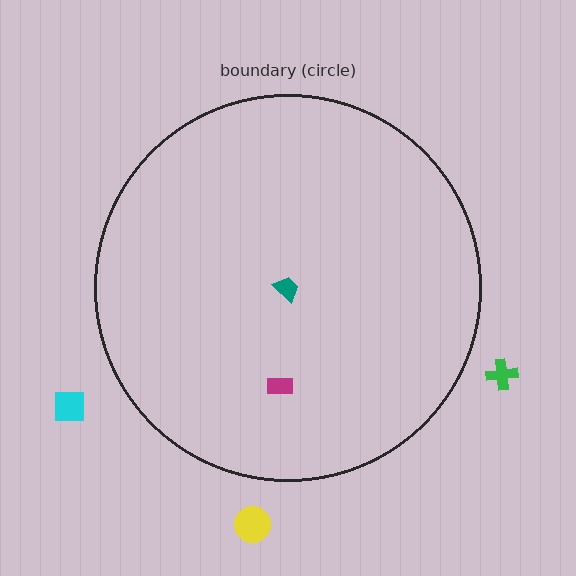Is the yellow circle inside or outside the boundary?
Outside.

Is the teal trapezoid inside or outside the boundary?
Inside.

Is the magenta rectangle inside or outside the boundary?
Inside.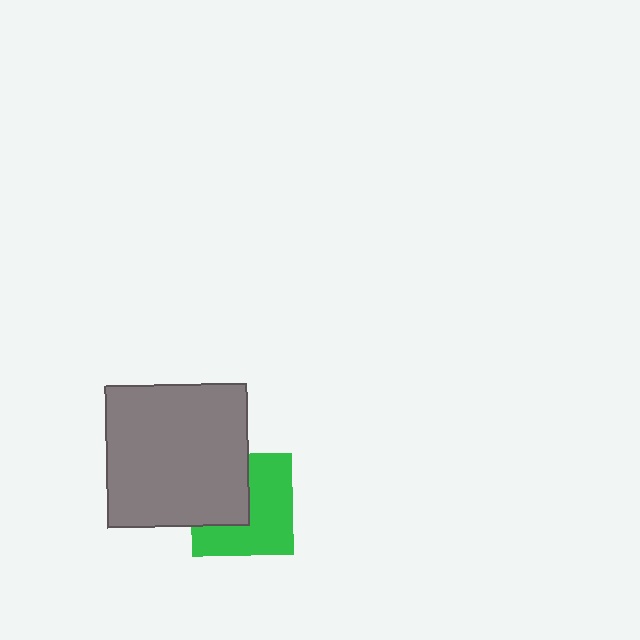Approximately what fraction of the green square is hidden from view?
Roughly 40% of the green square is hidden behind the gray square.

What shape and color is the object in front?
The object in front is a gray square.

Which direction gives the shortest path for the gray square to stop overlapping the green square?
Moving toward the upper-left gives the shortest separation.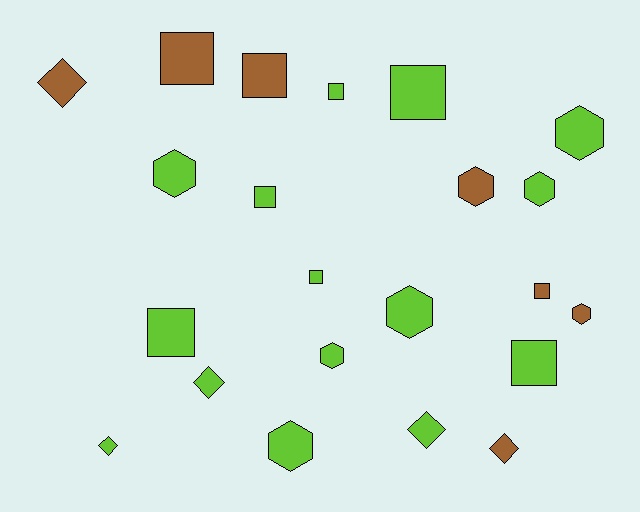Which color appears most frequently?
Lime, with 15 objects.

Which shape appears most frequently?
Square, with 9 objects.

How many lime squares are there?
There are 6 lime squares.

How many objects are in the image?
There are 22 objects.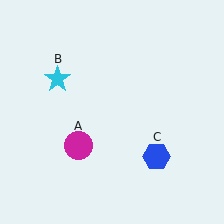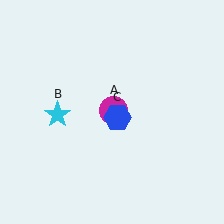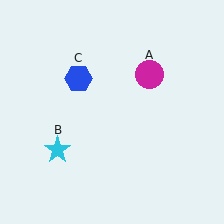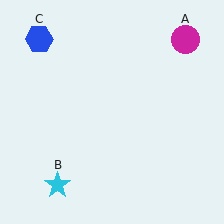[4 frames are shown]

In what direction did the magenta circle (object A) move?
The magenta circle (object A) moved up and to the right.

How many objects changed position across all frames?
3 objects changed position: magenta circle (object A), cyan star (object B), blue hexagon (object C).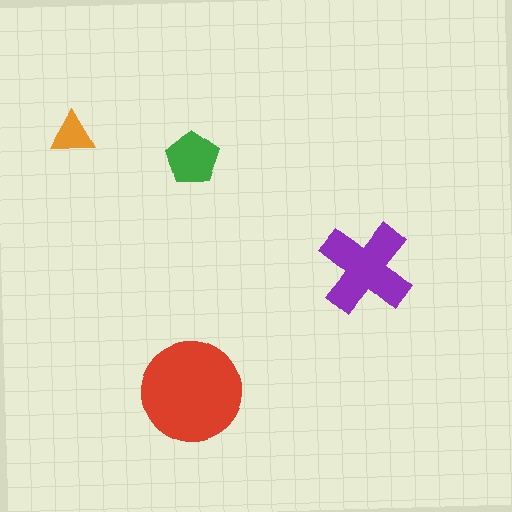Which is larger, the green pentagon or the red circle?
The red circle.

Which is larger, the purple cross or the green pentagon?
The purple cross.